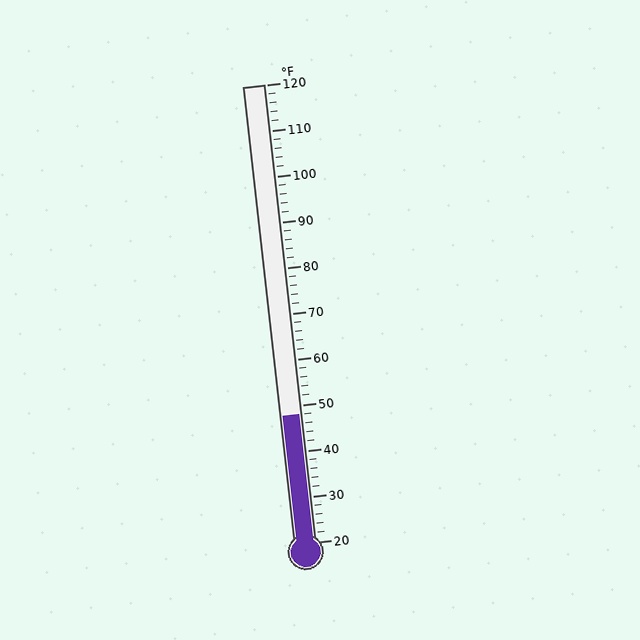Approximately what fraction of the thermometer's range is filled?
The thermometer is filled to approximately 30% of its range.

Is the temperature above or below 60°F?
The temperature is below 60°F.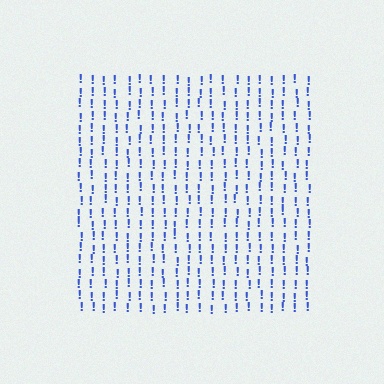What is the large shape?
The large shape is a square.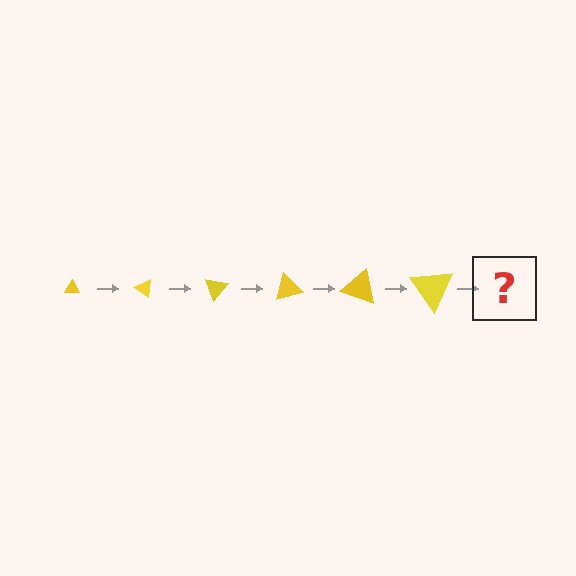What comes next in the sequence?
The next element should be a triangle, larger than the previous one and rotated 210 degrees from the start.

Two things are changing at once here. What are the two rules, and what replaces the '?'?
The two rules are that the triangle grows larger each step and it rotates 35 degrees each step. The '?' should be a triangle, larger than the previous one and rotated 210 degrees from the start.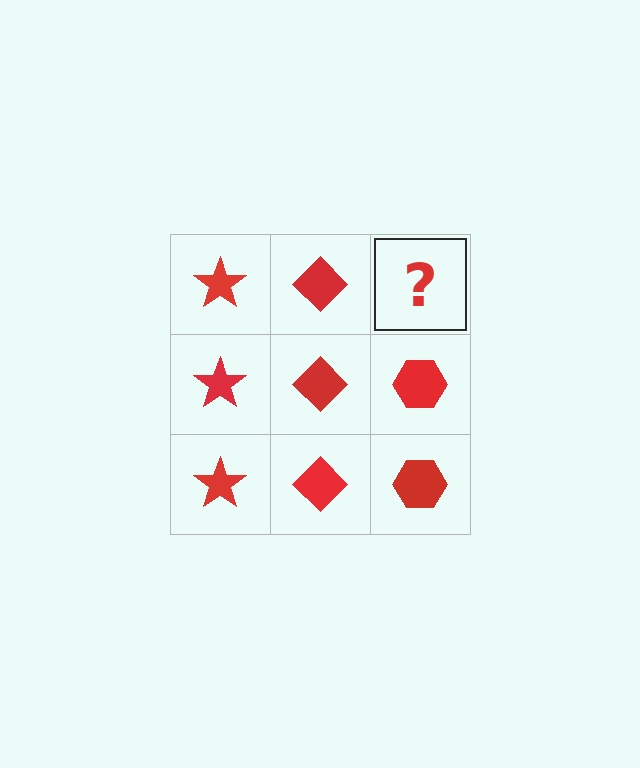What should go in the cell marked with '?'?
The missing cell should contain a red hexagon.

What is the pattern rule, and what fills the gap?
The rule is that each column has a consistent shape. The gap should be filled with a red hexagon.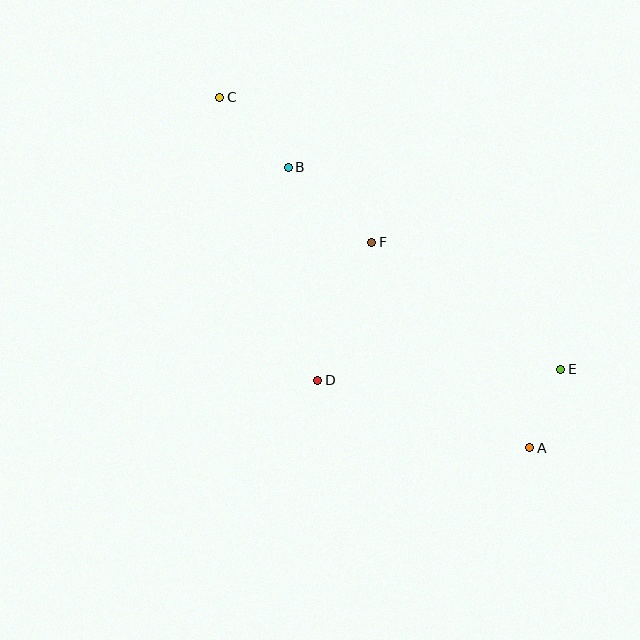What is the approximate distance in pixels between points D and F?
The distance between D and F is approximately 148 pixels.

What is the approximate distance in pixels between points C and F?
The distance between C and F is approximately 210 pixels.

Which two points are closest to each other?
Points A and E are closest to each other.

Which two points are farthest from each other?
Points A and C are farthest from each other.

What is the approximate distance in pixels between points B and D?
The distance between B and D is approximately 215 pixels.